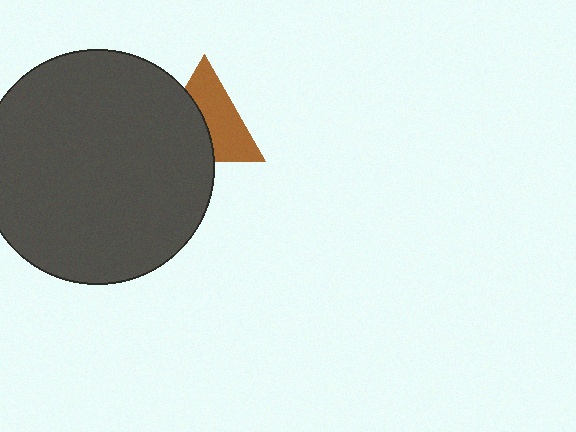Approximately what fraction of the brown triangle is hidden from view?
Roughly 46% of the brown triangle is hidden behind the dark gray circle.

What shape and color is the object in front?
The object in front is a dark gray circle.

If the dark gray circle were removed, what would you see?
You would see the complete brown triangle.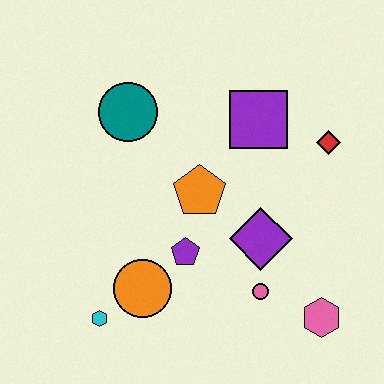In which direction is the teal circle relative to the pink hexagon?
The teal circle is above the pink hexagon.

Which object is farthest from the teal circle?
The pink hexagon is farthest from the teal circle.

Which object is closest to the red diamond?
The purple square is closest to the red diamond.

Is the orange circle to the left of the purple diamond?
Yes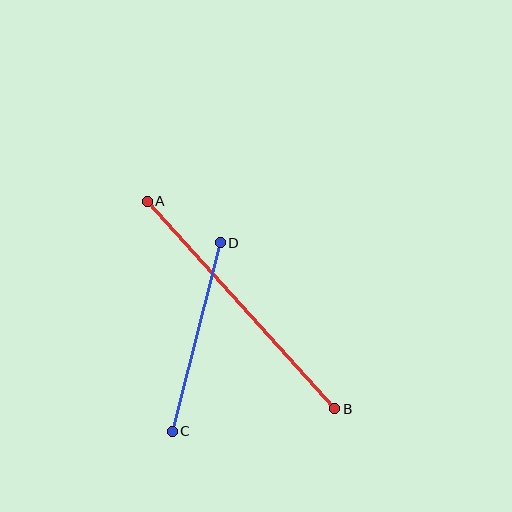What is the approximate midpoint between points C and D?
The midpoint is at approximately (196, 337) pixels.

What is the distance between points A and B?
The distance is approximately 280 pixels.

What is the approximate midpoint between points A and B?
The midpoint is at approximately (241, 305) pixels.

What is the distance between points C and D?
The distance is approximately 194 pixels.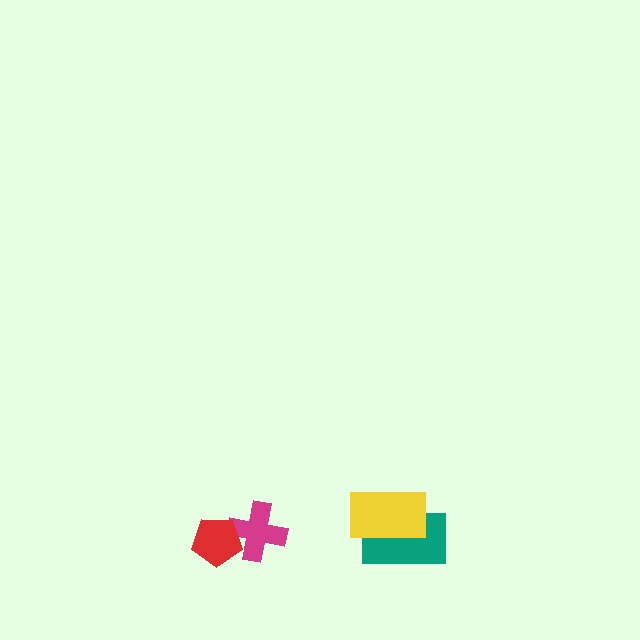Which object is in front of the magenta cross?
The red pentagon is in front of the magenta cross.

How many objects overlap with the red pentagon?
1 object overlaps with the red pentagon.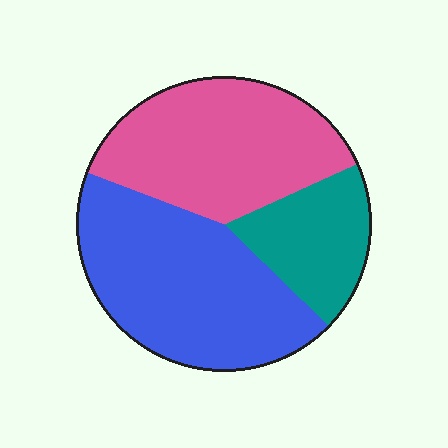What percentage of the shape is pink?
Pink covers roughly 40% of the shape.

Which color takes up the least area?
Teal, at roughly 20%.